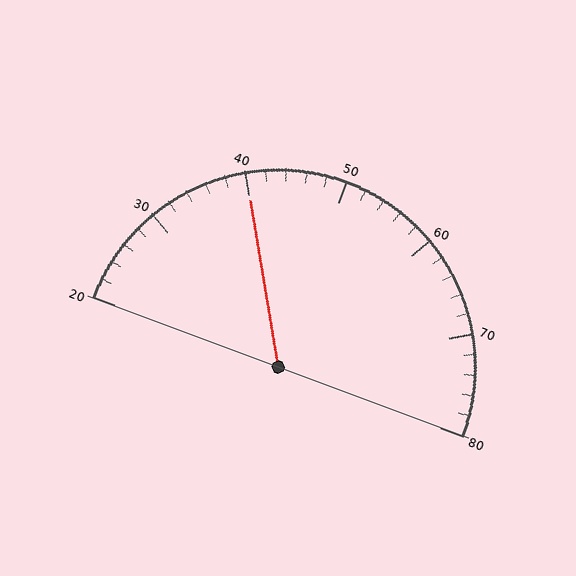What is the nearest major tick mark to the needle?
The nearest major tick mark is 40.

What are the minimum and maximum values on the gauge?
The gauge ranges from 20 to 80.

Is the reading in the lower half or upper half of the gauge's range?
The reading is in the lower half of the range (20 to 80).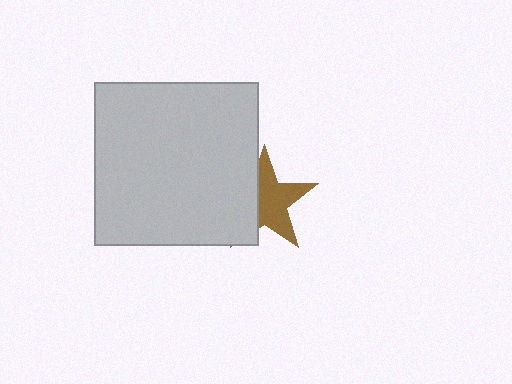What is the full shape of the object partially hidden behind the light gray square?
The partially hidden object is a brown star.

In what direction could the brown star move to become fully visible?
The brown star could move right. That would shift it out from behind the light gray square entirely.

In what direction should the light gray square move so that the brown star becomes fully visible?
The light gray square should move left. That is the shortest direction to clear the overlap and leave the brown star fully visible.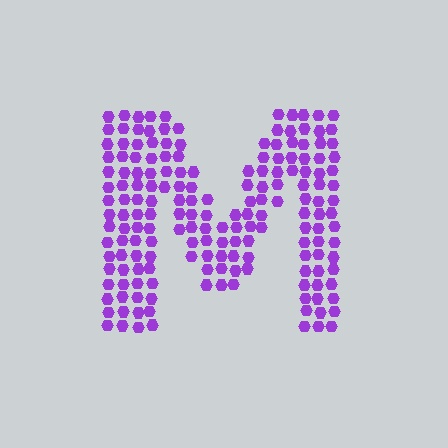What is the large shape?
The large shape is the letter M.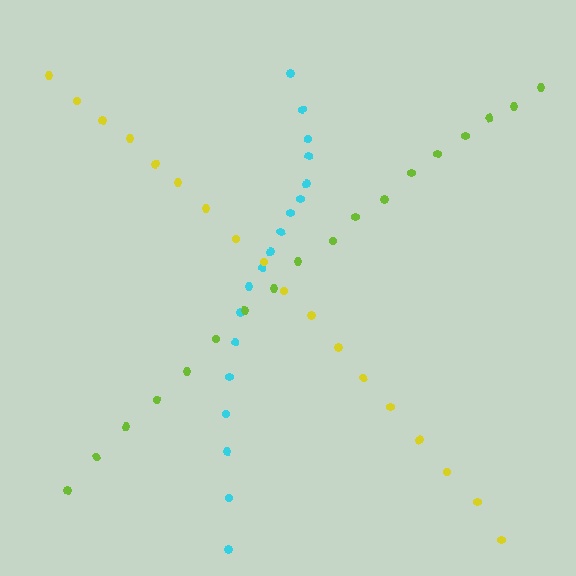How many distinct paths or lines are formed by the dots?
There are 3 distinct paths.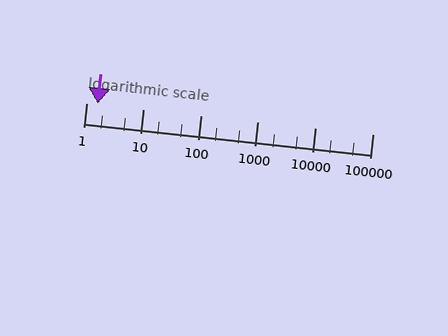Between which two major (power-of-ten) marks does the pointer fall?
The pointer is between 1 and 10.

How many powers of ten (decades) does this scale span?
The scale spans 5 decades, from 1 to 100000.